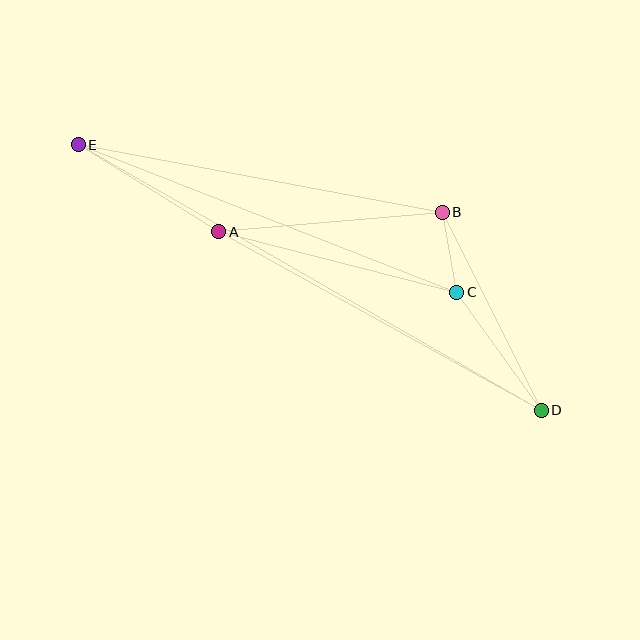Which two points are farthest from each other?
Points D and E are farthest from each other.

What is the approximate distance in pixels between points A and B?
The distance between A and B is approximately 224 pixels.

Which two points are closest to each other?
Points B and C are closest to each other.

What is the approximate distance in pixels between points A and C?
The distance between A and C is approximately 245 pixels.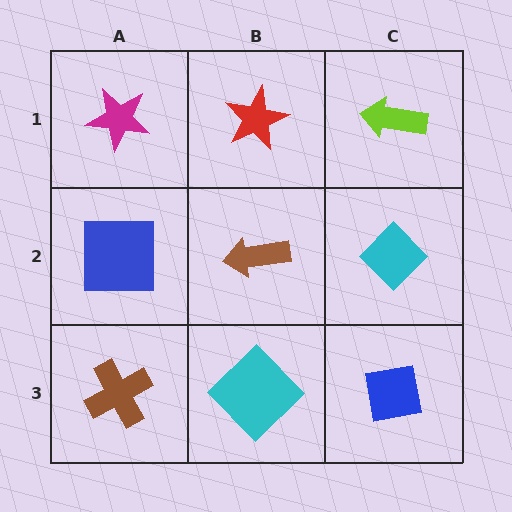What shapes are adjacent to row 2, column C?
A lime arrow (row 1, column C), a blue square (row 3, column C), a brown arrow (row 2, column B).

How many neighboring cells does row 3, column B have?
3.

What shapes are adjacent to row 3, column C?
A cyan diamond (row 2, column C), a cyan diamond (row 3, column B).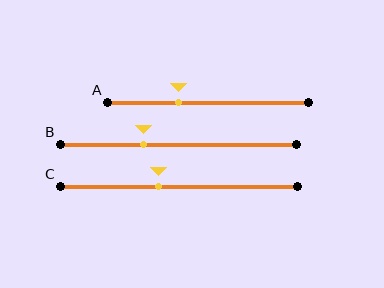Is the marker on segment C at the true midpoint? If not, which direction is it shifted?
No, the marker on segment C is shifted to the left by about 8% of the segment length.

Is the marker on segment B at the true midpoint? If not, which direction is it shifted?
No, the marker on segment B is shifted to the left by about 15% of the segment length.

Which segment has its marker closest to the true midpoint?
Segment C has its marker closest to the true midpoint.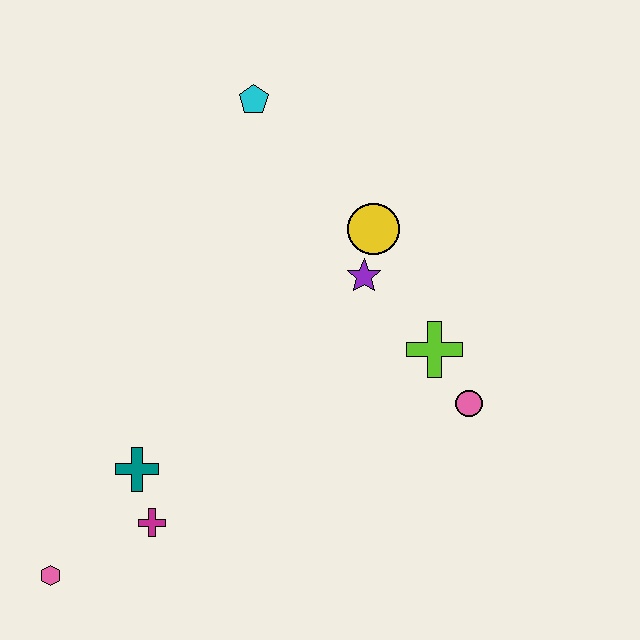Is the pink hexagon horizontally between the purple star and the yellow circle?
No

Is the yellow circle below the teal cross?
No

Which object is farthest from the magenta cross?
The cyan pentagon is farthest from the magenta cross.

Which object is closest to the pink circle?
The lime cross is closest to the pink circle.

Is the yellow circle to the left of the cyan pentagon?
No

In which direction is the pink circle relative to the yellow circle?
The pink circle is below the yellow circle.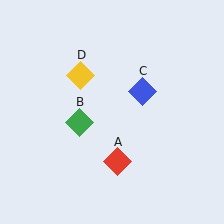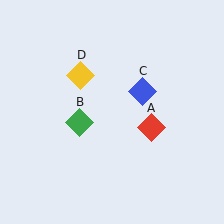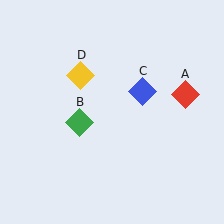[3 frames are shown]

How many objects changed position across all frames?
1 object changed position: red diamond (object A).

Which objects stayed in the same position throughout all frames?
Green diamond (object B) and blue diamond (object C) and yellow diamond (object D) remained stationary.